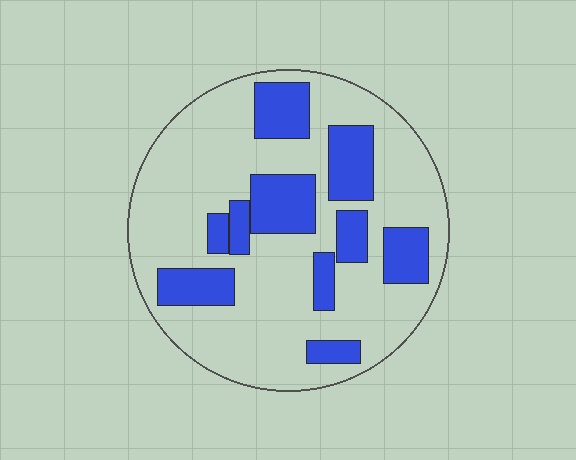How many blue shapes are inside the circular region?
10.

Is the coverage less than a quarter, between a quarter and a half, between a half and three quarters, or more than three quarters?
Between a quarter and a half.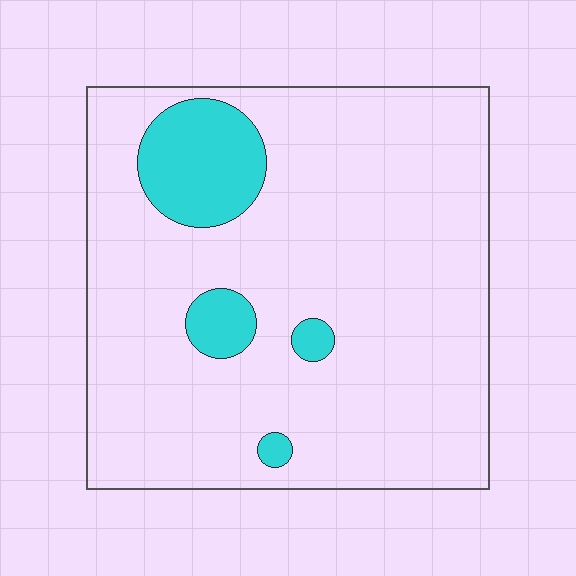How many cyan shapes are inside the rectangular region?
4.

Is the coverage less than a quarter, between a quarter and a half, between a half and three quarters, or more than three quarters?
Less than a quarter.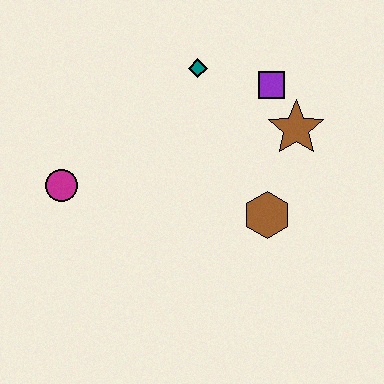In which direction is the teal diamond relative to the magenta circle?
The teal diamond is to the right of the magenta circle.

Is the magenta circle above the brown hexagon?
Yes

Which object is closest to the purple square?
The brown star is closest to the purple square.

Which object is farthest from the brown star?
The magenta circle is farthest from the brown star.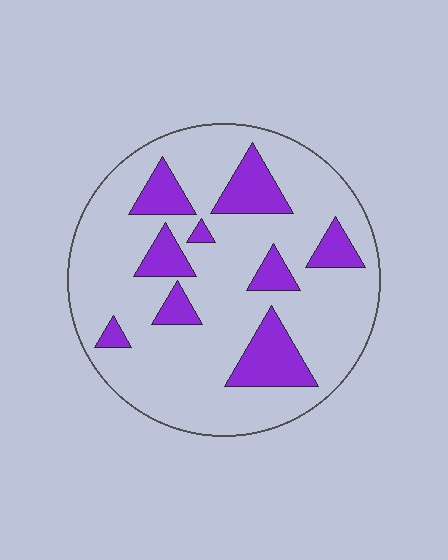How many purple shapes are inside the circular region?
9.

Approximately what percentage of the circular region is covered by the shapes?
Approximately 20%.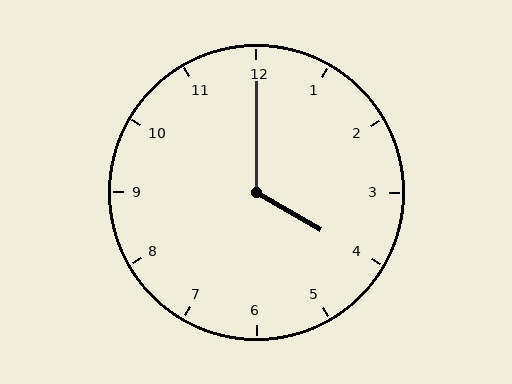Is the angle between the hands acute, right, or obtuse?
It is obtuse.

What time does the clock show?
4:00.